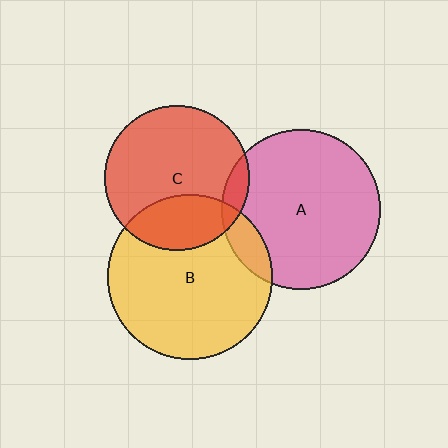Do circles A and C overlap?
Yes.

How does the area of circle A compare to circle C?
Approximately 1.2 times.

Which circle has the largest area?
Circle B (yellow).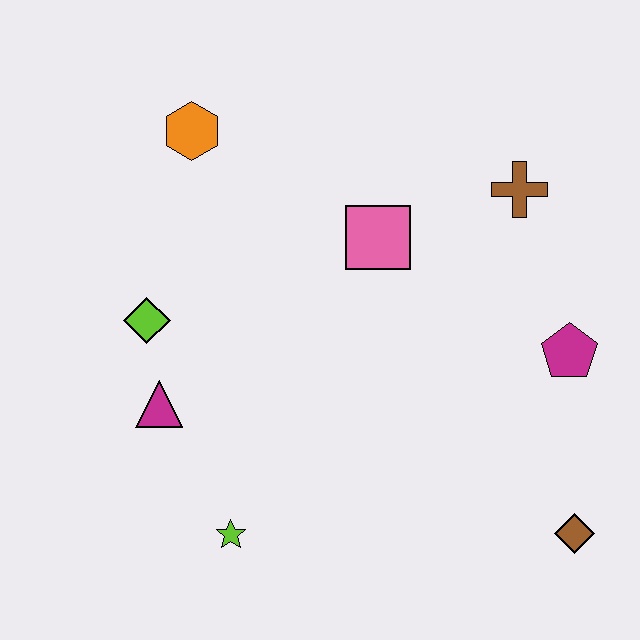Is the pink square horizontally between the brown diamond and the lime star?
Yes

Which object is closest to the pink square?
The brown cross is closest to the pink square.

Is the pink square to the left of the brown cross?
Yes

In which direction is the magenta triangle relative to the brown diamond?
The magenta triangle is to the left of the brown diamond.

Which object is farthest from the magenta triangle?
The brown diamond is farthest from the magenta triangle.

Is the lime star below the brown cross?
Yes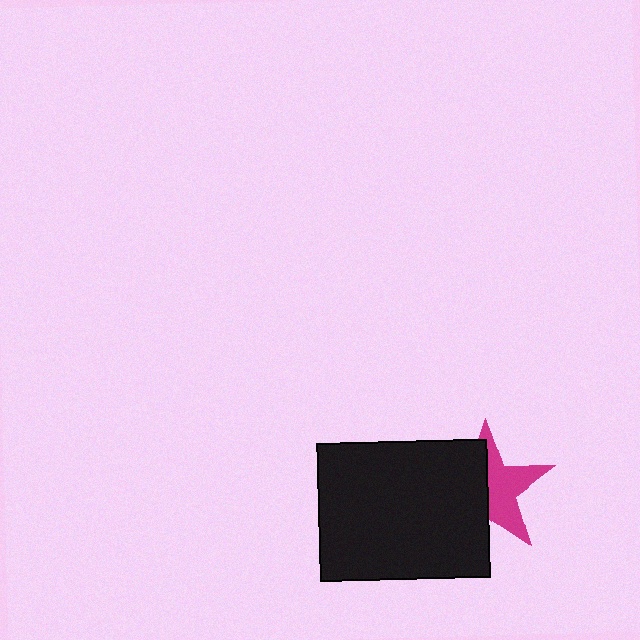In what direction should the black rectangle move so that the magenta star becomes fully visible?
The black rectangle should move left. That is the shortest direction to clear the overlap and leave the magenta star fully visible.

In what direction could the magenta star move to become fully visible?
The magenta star could move right. That would shift it out from behind the black rectangle entirely.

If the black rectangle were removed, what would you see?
You would see the complete magenta star.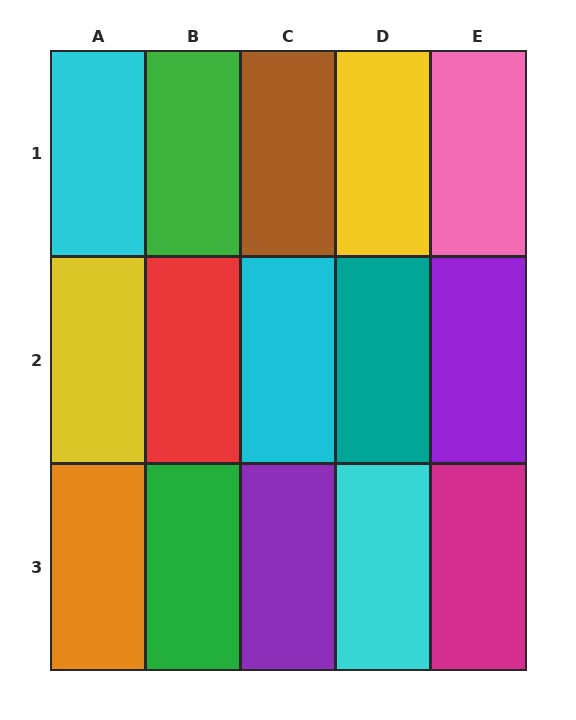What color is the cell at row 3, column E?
Magenta.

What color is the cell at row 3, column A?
Orange.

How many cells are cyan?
3 cells are cyan.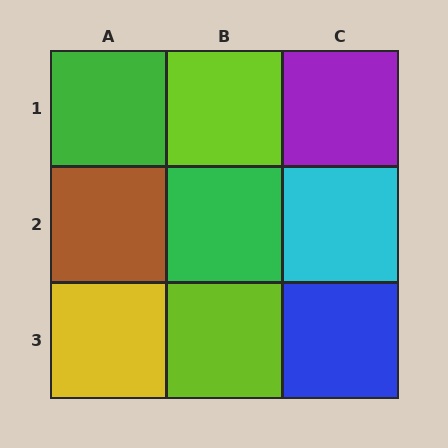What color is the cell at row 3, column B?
Lime.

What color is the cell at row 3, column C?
Blue.